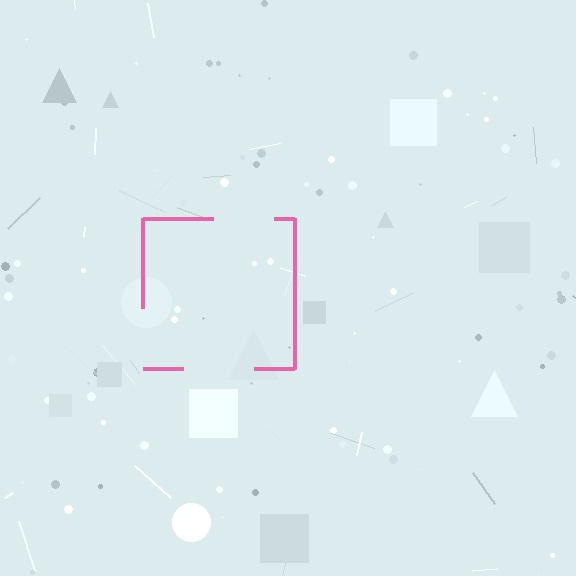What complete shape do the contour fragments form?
The contour fragments form a square.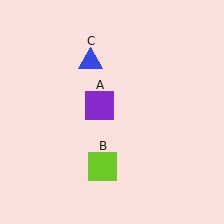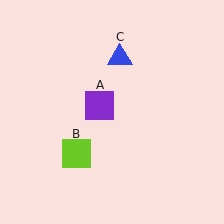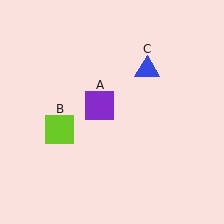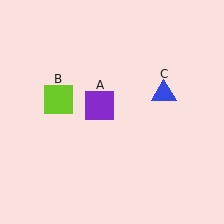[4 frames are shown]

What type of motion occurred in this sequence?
The lime square (object B), blue triangle (object C) rotated clockwise around the center of the scene.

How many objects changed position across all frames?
2 objects changed position: lime square (object B), blue triangle (object C).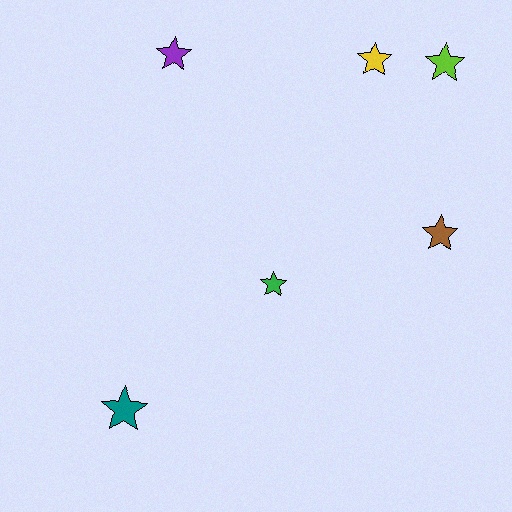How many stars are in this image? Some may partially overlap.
There are 6 stars.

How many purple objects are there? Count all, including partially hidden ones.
There is 1 purple object.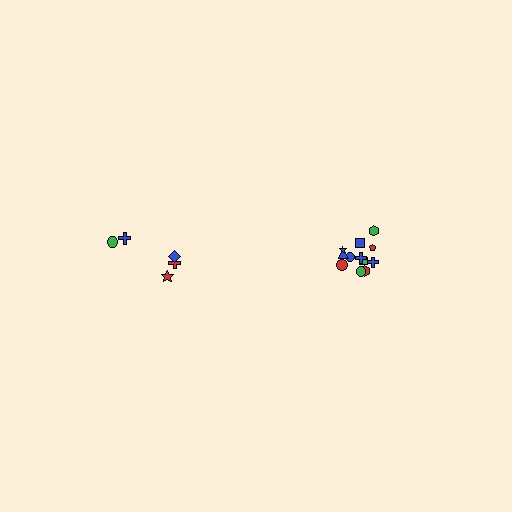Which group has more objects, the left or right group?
The right group.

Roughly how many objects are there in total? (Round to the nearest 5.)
Roughly 15 objects in total.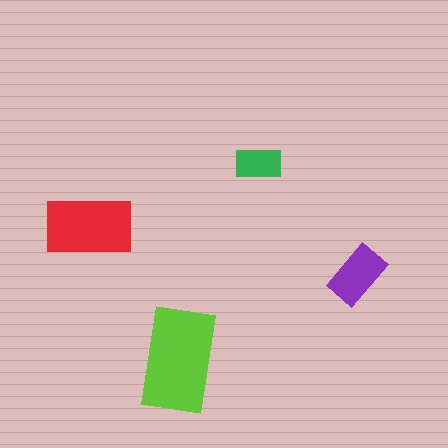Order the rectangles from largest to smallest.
the lime one, the red one, the purple one, the green one.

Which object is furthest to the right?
The purple rectangle is rightmost.